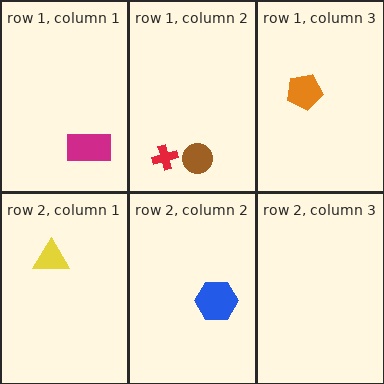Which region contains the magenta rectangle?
The row 1, column 1 region.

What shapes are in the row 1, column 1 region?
The magenta rectangle.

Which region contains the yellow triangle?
The row 2, column 1 region.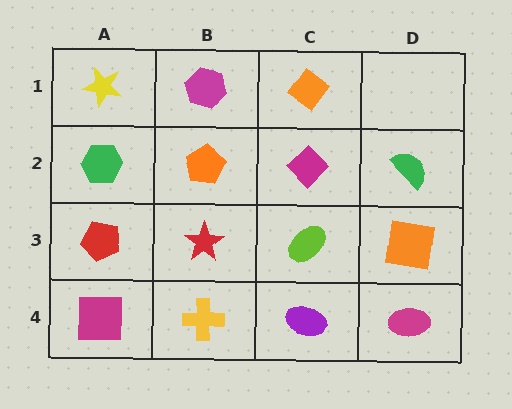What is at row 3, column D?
An orange square.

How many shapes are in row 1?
3 shapes.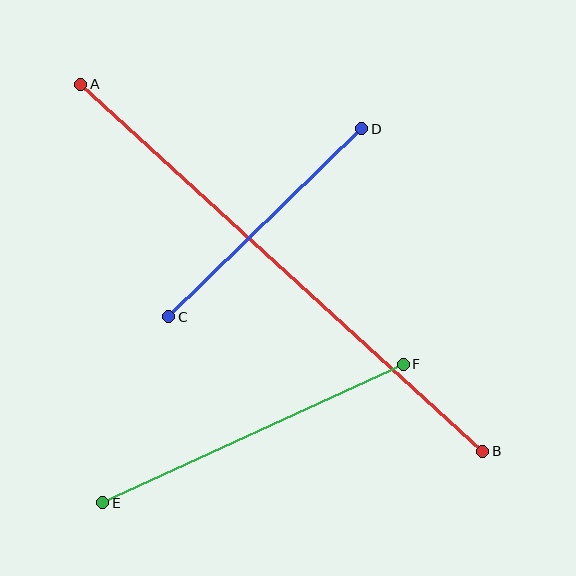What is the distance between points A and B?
The distance is approximately 545 pixels.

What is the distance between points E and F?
The distance is approximately 331 pixels.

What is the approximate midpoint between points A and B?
The midpoint is at approximately (282, 268) pixels.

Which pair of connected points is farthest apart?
Points A and B are farthest apart.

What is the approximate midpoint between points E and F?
The midpoint is at approximately (253, 434) pixels.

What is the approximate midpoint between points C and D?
The midpoint is at approximately (265, 223) pixels.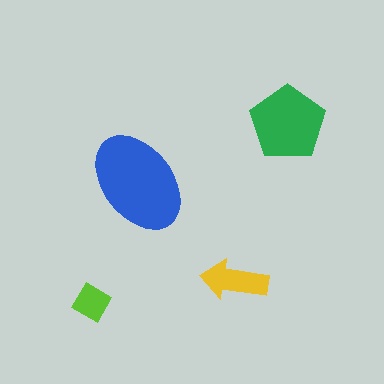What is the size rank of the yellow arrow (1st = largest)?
3rd.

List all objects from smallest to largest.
The lime diamond, the yellow arrow, the green pentagon, the blue ellipse.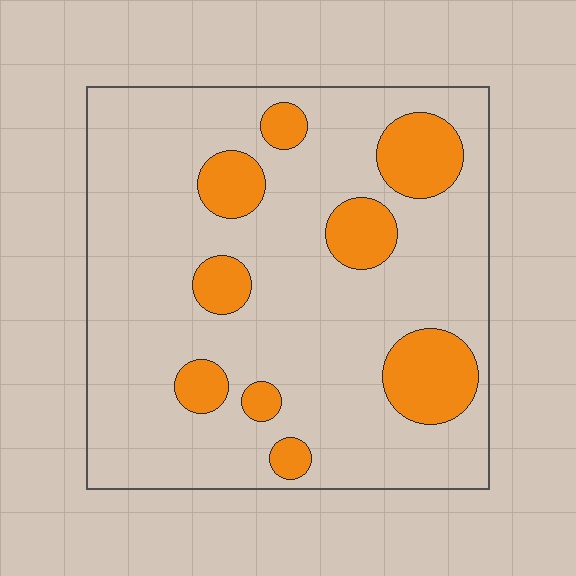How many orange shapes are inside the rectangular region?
9.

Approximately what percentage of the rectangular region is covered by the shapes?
Approximately 20%.